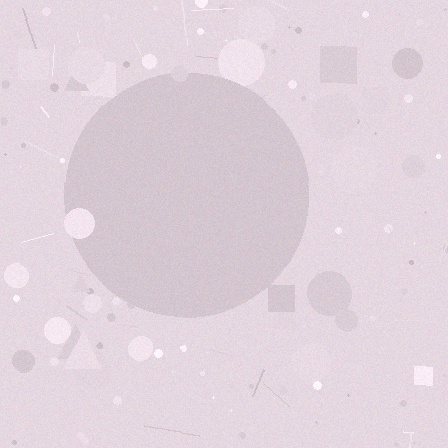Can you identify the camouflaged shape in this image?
The camouflaged shape is a circle.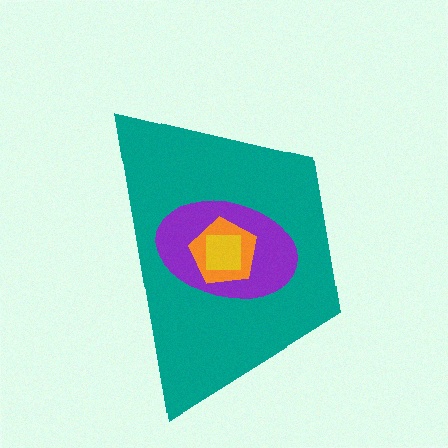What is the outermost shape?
The teal trapezoid.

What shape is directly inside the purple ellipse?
The orange pentagon.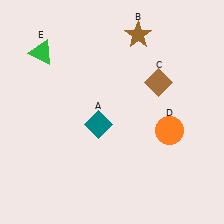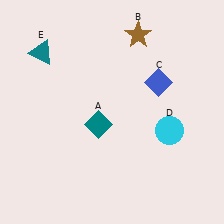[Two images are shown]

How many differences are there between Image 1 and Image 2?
There are 3 differences between the two images.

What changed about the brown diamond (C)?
In Image 1, C is brown. In Image 2, it changed to blue.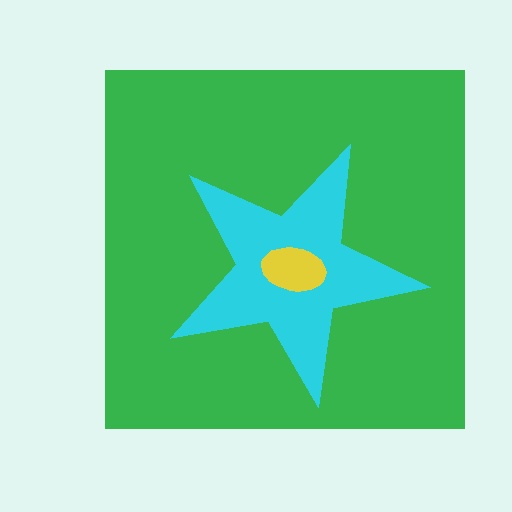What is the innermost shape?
The yellow ellipse.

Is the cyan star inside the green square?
Yes.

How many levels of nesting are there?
3.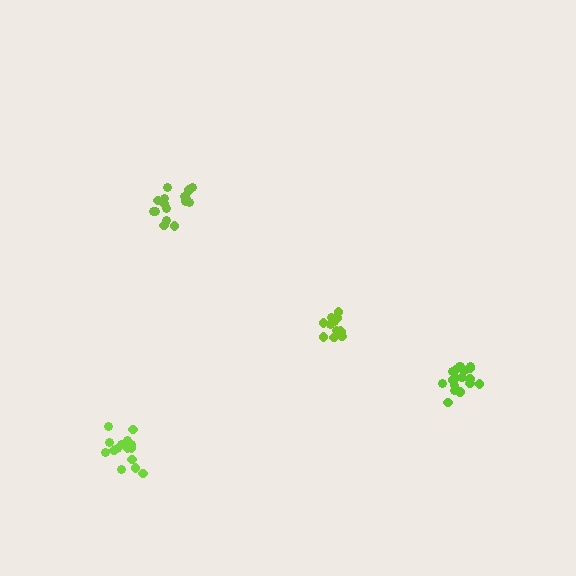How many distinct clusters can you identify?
There are 4 distinct clusters.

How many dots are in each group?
Group 1: 13 dots, Group 2: 16 dots, Group 3: 15 dots, Group 4: 19 dots (63 total).